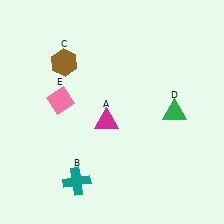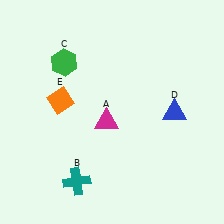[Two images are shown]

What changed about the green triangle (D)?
In Image 1, D is green. In Image 2, it changed to blue.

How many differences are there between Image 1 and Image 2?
There are 3 differences between the two images.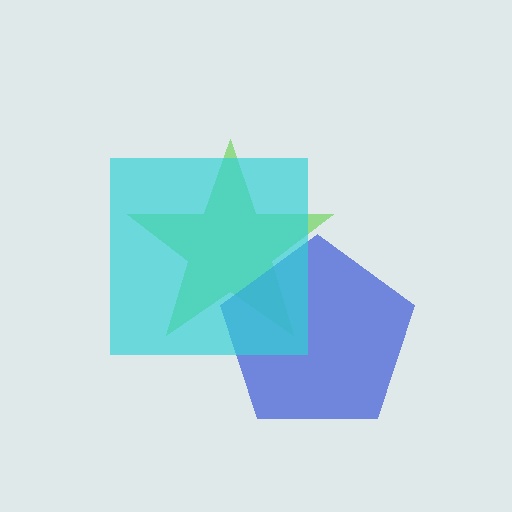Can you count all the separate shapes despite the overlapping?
Yes, there are 3 separate shapes.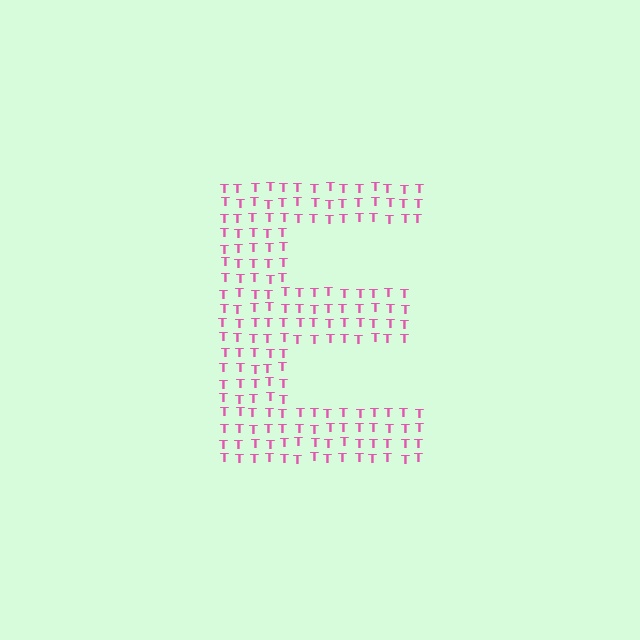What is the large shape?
The large shape is the letter E.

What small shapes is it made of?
It is made of small letter T's.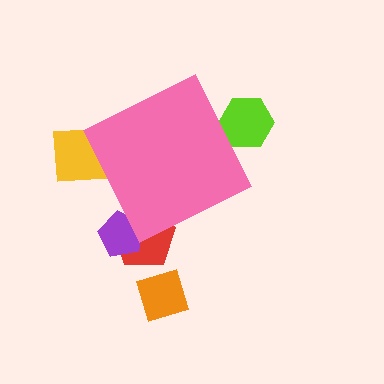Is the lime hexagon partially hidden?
Yes, the lime hexagon is partially hidden behind the pink diamond.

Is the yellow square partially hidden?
Yes, the yellow square is partially hidden behind the pink diamond.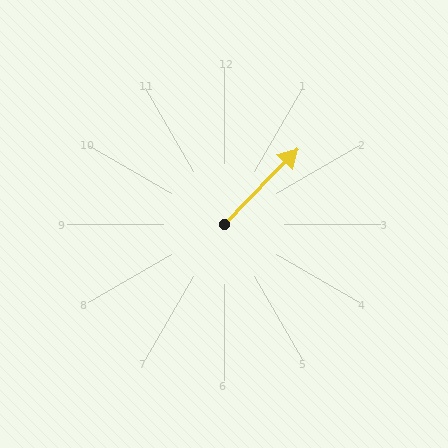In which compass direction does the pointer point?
Northeast.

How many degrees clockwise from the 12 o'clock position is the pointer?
Approximately 44 degrees.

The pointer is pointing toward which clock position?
Roughly 1 o'clock.